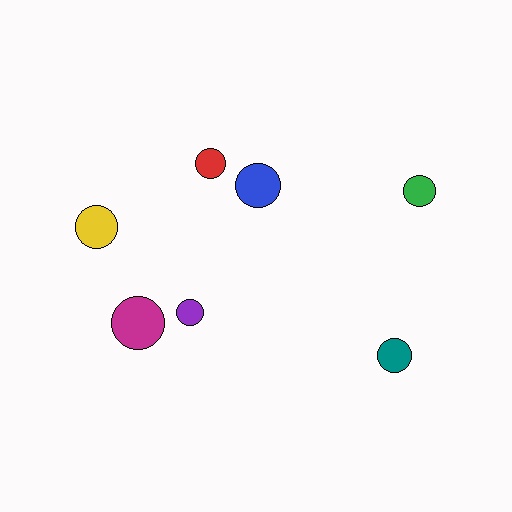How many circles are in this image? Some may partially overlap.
There are 7 circles.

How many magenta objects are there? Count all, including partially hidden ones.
There is 1 magenta object.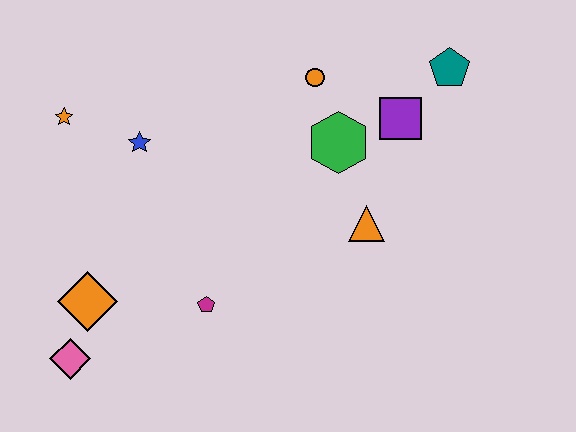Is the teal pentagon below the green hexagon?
No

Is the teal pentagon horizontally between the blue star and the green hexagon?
No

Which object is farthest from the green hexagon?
The pink diamond is farthest from the green hexagon.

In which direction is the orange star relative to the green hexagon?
The orange star is to the left of the green hexagon.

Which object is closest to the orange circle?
The green hexagon is closest to the orange circle.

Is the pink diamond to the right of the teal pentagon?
No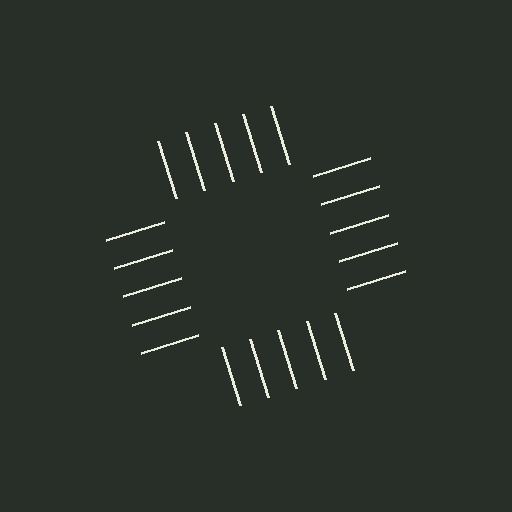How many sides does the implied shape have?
4 sides — the line-ends trace a square.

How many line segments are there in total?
20 — 5 along each of the 4 edges.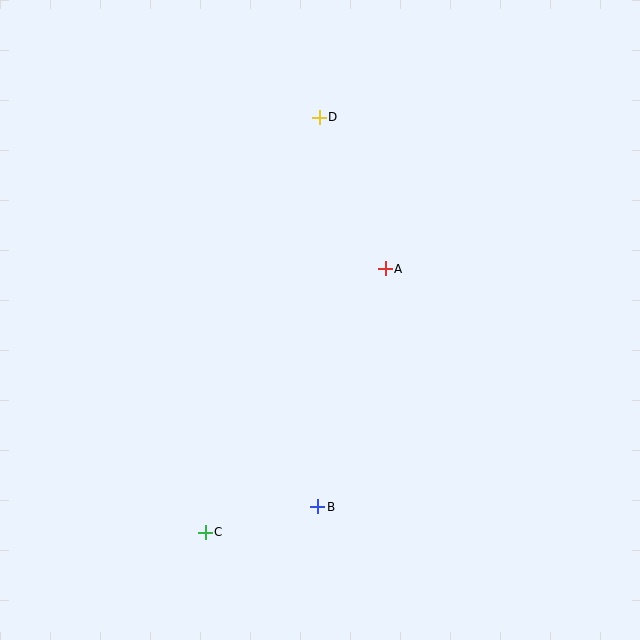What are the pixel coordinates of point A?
Point A is at (385, 269).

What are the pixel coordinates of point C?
Point C is at (205, 532).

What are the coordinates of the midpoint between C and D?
The midpoint between C and D is at (262, 325).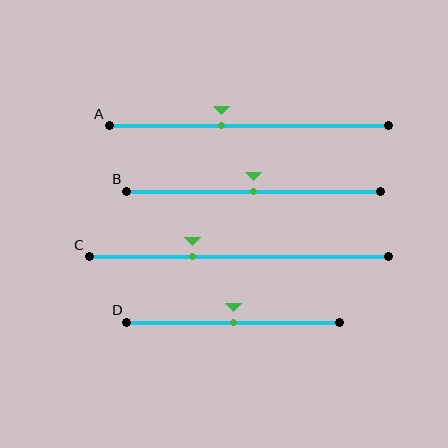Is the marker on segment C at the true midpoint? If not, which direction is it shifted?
No, the marker on segment C is shifted to the left by about 16% of the segment length.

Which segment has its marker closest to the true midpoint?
Segment B has its marker closest to the true midpoint.